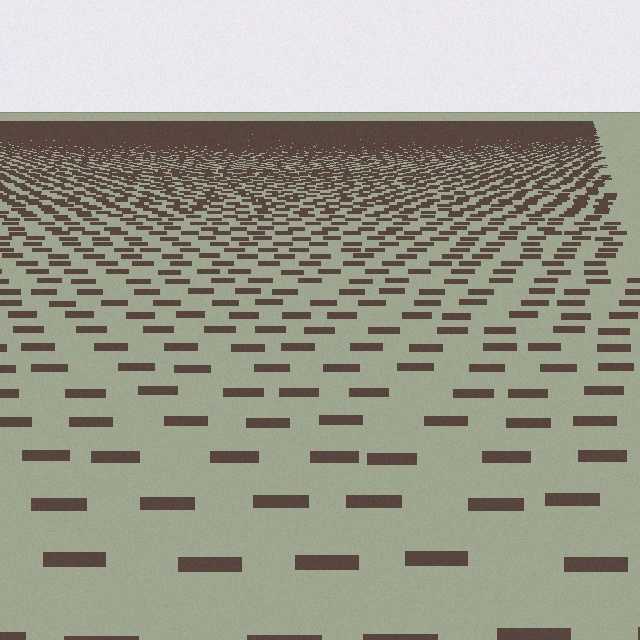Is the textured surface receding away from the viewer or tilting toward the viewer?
The surface is receding away from the viewer. Texture elements get smaller and denser toward the top.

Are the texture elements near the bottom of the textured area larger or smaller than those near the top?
Larger. Near the bottom, elements are closer to the viewer and appear at a bigger on-screen size.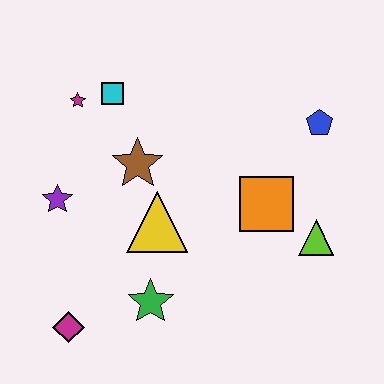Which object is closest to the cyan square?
The magenta star is closest to the cyan square.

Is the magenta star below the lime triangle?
No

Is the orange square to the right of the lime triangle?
No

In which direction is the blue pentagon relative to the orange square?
The blue pentagon is above the orange square.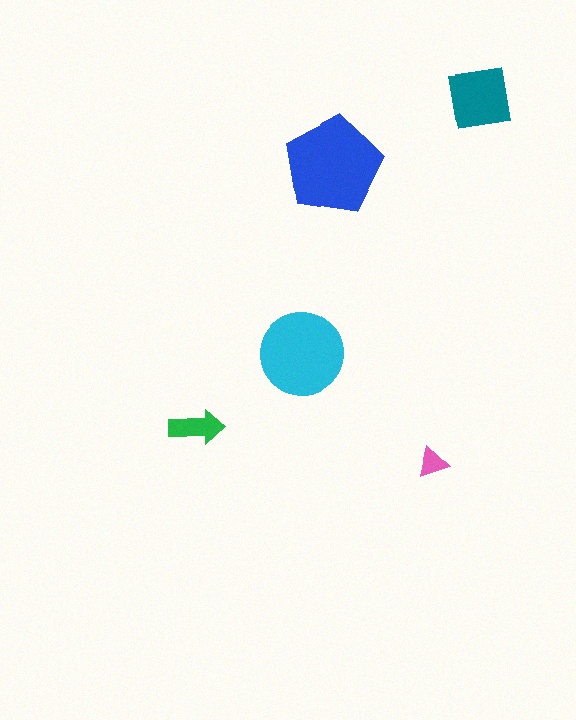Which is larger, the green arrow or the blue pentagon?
The blue pentagon.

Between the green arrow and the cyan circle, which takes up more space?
The cyan circle.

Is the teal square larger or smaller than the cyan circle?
Smaller.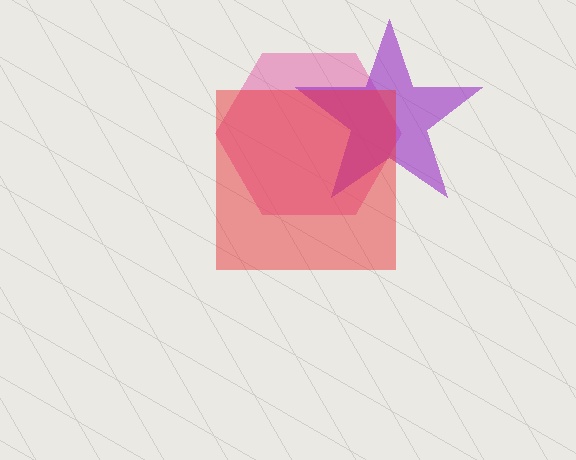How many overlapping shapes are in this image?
There are 3 overlapping shapes in the image.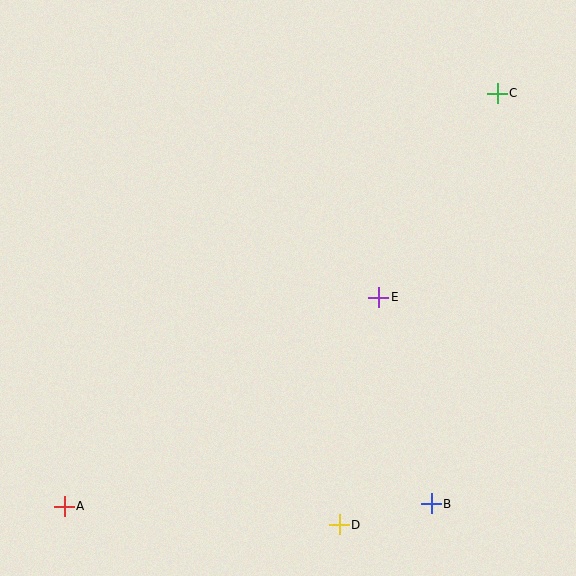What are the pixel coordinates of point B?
Point B is at (431, 504).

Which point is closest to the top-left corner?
Point E is closest to the top-left corner.